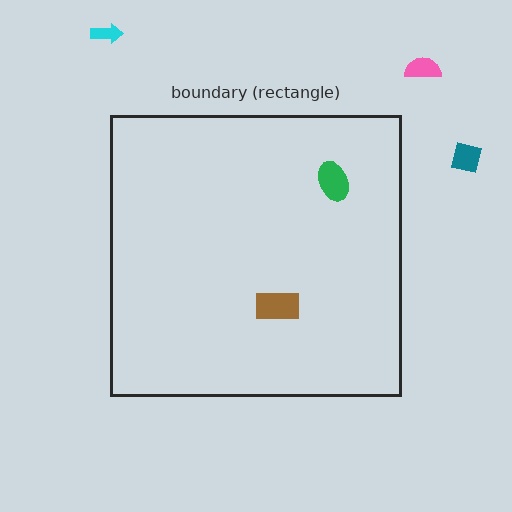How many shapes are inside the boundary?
2 inside, 3 outside.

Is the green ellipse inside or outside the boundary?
Inside.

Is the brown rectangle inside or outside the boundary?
Inside.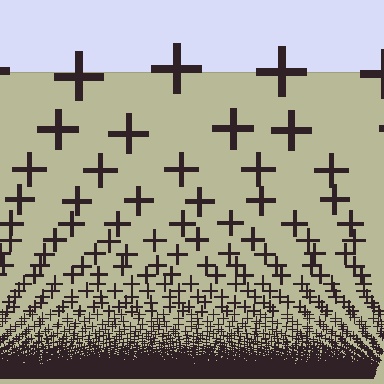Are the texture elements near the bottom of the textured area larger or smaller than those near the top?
Smaller. The gradient is inverted — elements near the bottom are smaller and denser.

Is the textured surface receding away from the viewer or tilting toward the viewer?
The surface appears to tilt toward the viewer. Texture elements get larger and sparser toward the top.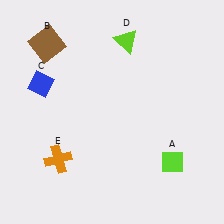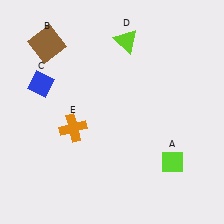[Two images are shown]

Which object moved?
The orange cross (E) moved up.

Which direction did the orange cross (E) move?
The orange cross (E) moved up.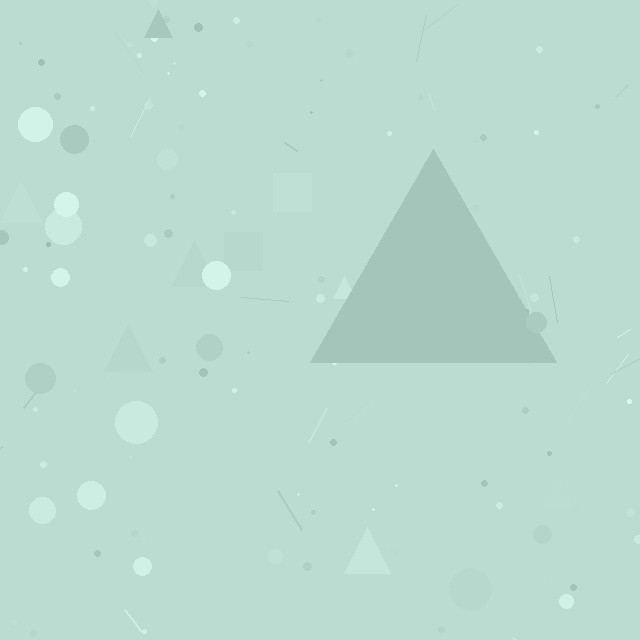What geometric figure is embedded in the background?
A triangle is embedded in the background.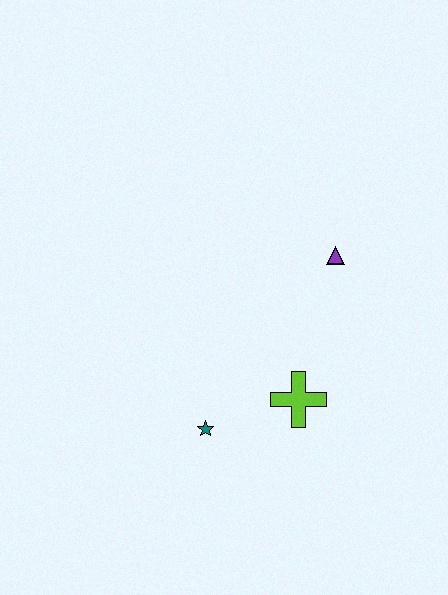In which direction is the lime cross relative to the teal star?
The lime cross is to the right of the teal star.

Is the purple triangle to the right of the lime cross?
Yes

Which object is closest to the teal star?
The lime cross is closest to the teal star.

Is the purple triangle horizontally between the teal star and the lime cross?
No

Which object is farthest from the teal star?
The purple triangle is farthest from the teal star.